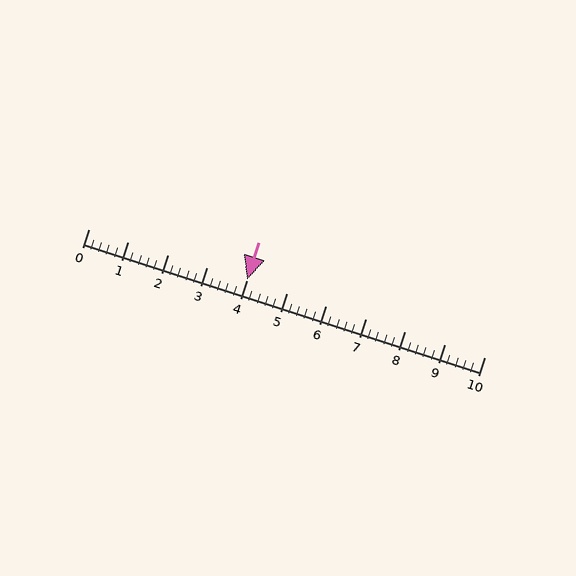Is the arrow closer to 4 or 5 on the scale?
The arrow is closer to 4.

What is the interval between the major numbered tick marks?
The major tick marks are spaced 1 units apart.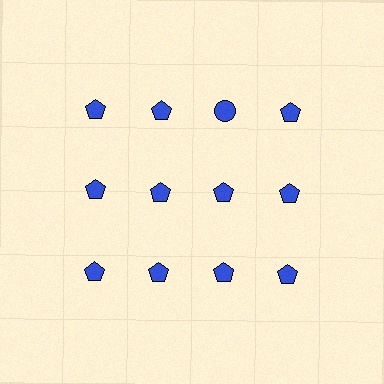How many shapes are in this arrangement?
There are 12 shapes arranged in a grid pattern.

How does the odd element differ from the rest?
It has a different shape: circle instead of pentagon.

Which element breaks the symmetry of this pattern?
The blue circle in the top row, center column breaks the symmetry. All other shapes are blue pentagons.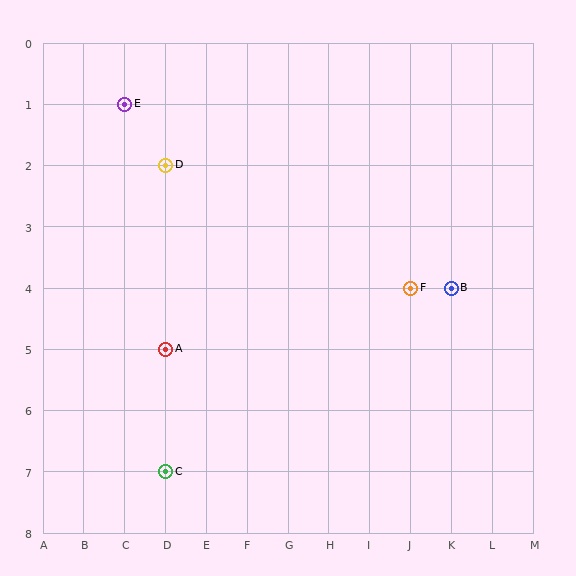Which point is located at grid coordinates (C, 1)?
Point E is at (C, 1).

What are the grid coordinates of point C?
Point C is at grid coordinates (D, 7).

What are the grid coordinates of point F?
Point F is at grid coordinates (J, 4).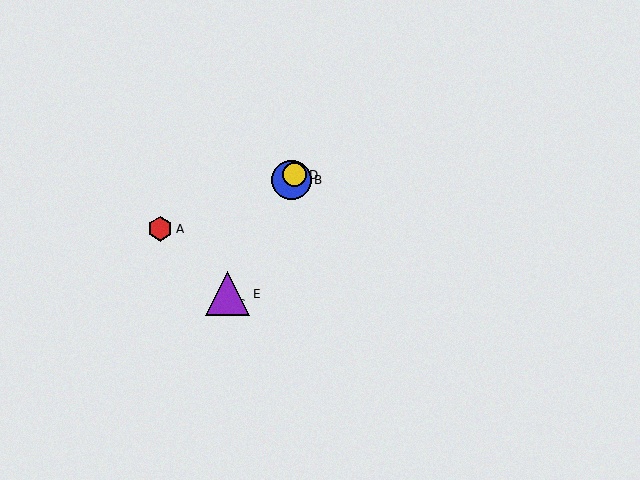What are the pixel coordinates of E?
Object E is at (228, 294).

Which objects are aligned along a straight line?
Objects B, C, D, E are aligned along a straight line.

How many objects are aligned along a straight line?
4 objects (B, C, D, E) are aligned along a straight line.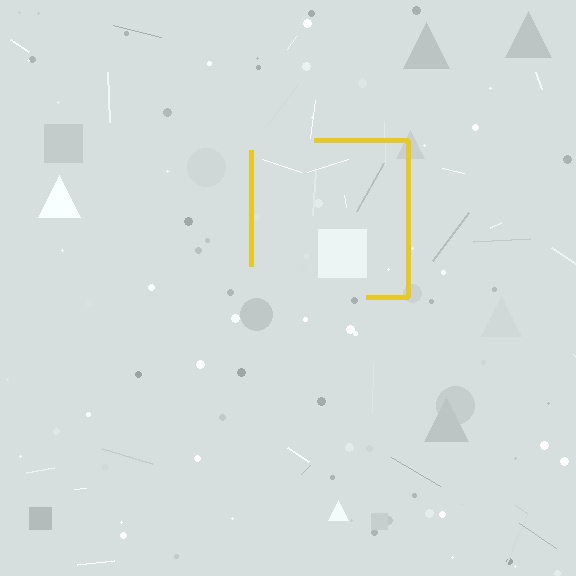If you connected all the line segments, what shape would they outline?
They would outline a square.